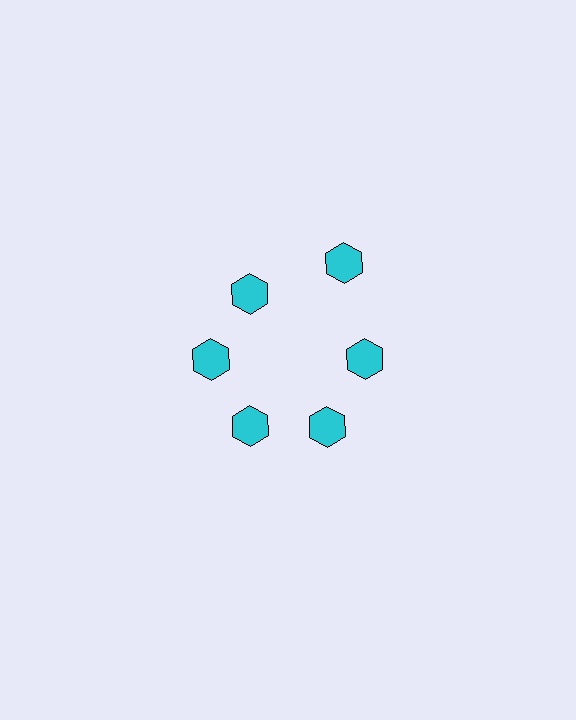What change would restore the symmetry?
The symmetry would be restored by moving it inward, back onto the ring so that all 6 hexagons sit at equal angles and equal distance from the center.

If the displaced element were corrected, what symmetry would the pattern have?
It would have 6-fold rotational symmetry — the pattern would map onto itself every 60 degrees.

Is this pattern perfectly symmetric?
No. The 6 cyan hexagons are arranged in a ring, but one element near the 1 o'clock position is pushed outward from the center, breaking the 6-fold rotational symmetry.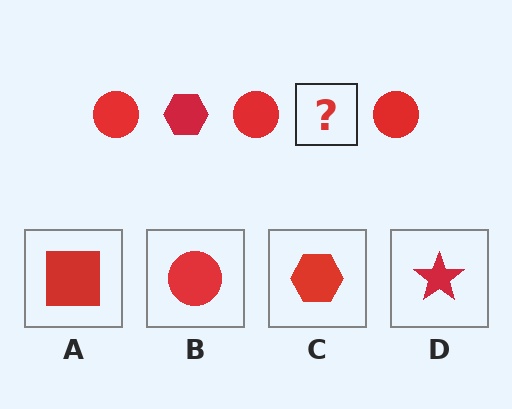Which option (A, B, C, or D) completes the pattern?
C.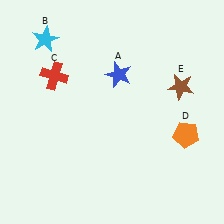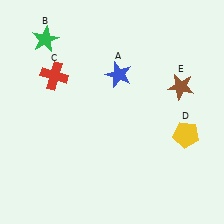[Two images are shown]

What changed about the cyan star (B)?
In Image 1, B is cyan. In Image 2, it changed to green.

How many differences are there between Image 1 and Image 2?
There are 2 differences between the two images.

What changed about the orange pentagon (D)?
In Image 1, D is orange. In Image 2, it changed to yellow.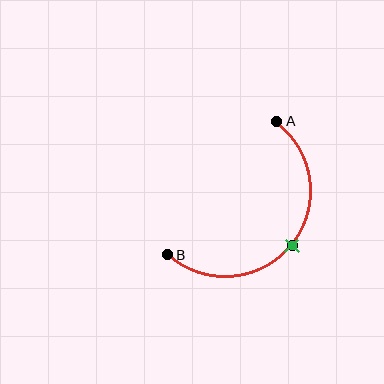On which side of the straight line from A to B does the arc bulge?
The arc bulges below and to the right of the straight line connecting A and B.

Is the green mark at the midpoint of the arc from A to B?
Yes. The green mark lies on the arc at equal arc-length from both A and B — it is the arc midpoint.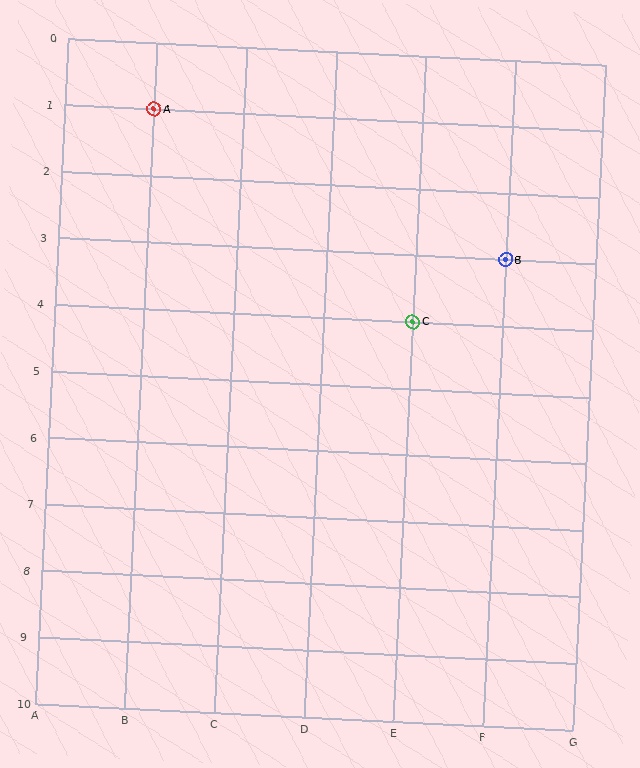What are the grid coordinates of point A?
Point A is at grid coordinates (B, 1).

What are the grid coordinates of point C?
Point C is at grid coordinates (E, 4).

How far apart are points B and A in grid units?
Points B and A are 4 columns and 2 rows apart (about 4.5 grid units diagonally).